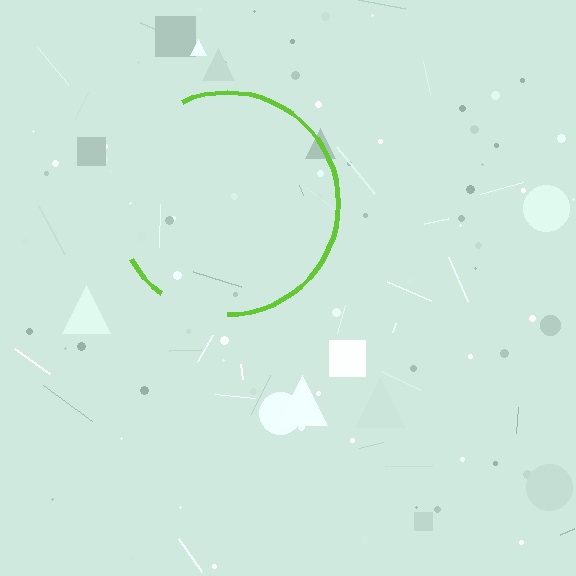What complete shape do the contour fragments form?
The contour fragments form a circle.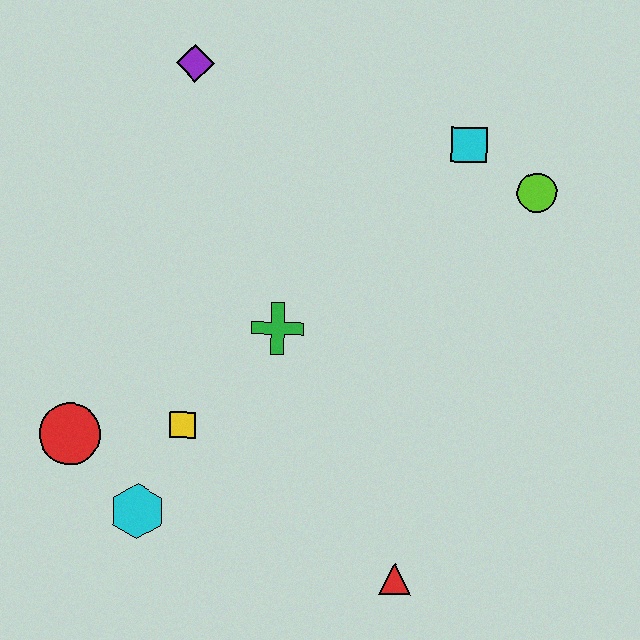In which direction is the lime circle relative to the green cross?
The lime circle is to the right of the green cross.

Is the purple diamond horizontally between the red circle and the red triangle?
Yes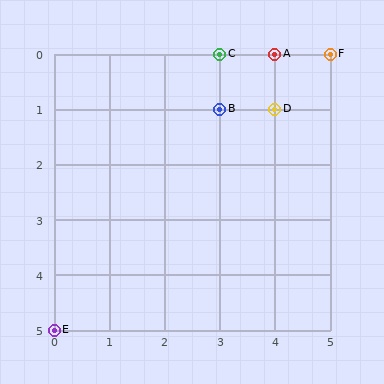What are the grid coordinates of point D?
Point D is at grid coordinates (4, 1).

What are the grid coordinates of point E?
Point E is at grid coordinates (0, 5).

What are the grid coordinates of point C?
Point C is at grid coordinates (3, 0).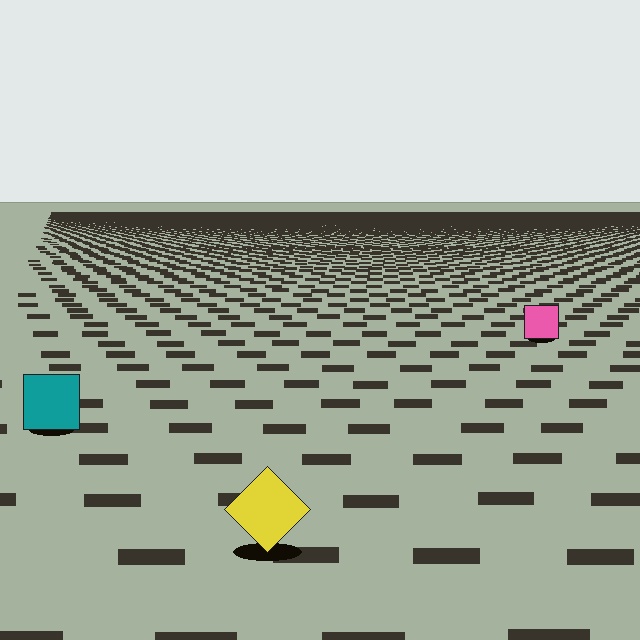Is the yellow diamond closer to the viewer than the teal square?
Yes. The yellow diamond is closer — you can tell from the texture gradient: the ground texture is coarser near it.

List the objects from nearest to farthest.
From nearest to farthest: the yellow diamond, the teal square, the pink square.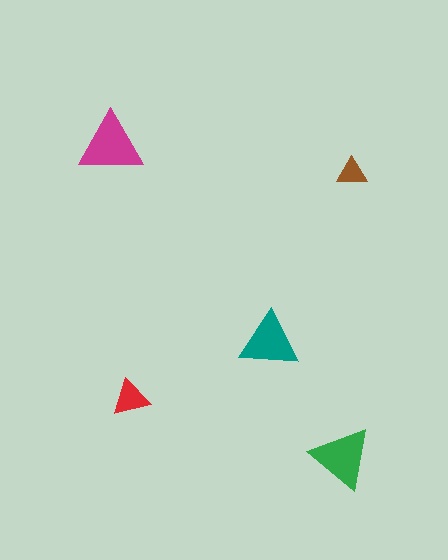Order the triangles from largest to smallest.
the magenta one, the green one, the teal one, the red one, the brown one.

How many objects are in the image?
There are 5 objects in the image.